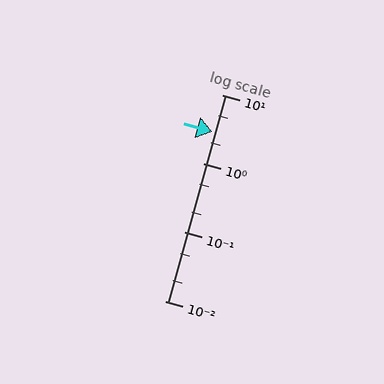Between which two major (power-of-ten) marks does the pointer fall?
The pointer is between 1 and 10.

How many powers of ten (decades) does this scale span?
The scale spans 3 decades, from 0.01 to 10.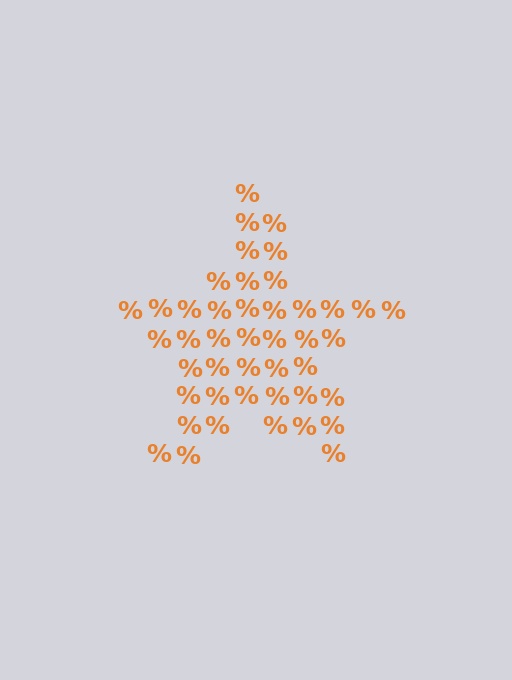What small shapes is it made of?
It is made of small percent signs.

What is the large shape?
The large shape is a star.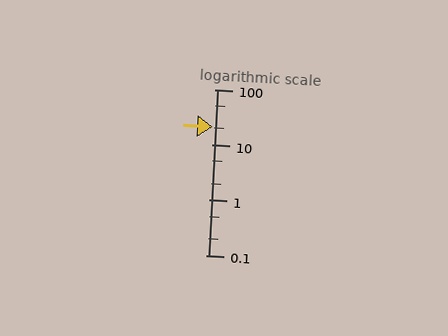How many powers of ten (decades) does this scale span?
The scale spans 3 decades, from 0.1 to 100.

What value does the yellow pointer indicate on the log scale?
The pointer indicates approximately 21.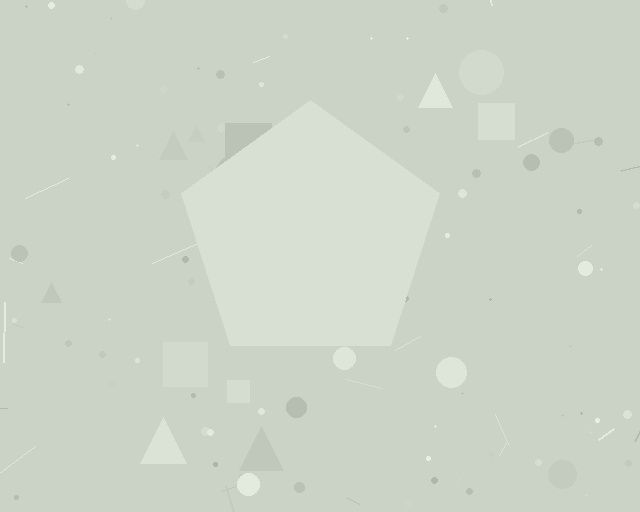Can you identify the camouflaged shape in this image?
The camouflaged shape is a pentagon.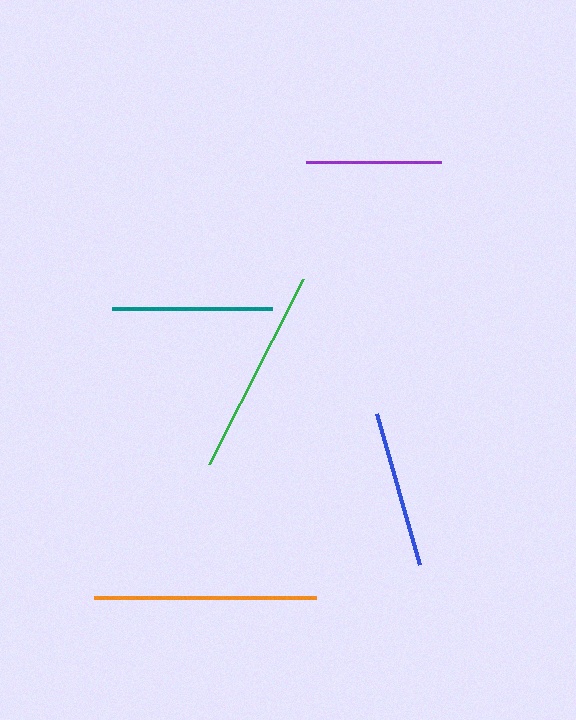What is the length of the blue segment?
The blue segment is approximately 157 pixels long.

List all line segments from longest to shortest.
From longest to shortest: orange, green, teal, blue, purple.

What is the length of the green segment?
The green segment is approximately 207 pixels long.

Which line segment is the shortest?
The purple line is the shortest at approximately 135 pixels.